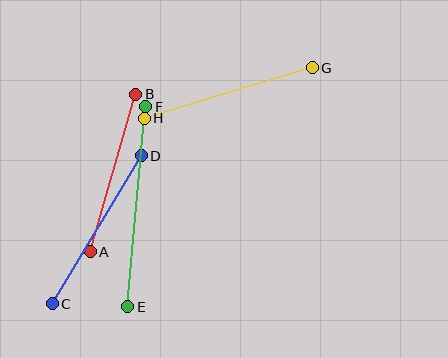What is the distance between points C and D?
The distance is approximately 173 pixels.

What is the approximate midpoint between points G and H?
The midpoint is at approximately (228, 93) pixels.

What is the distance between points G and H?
The distance is approximately 175 pixels.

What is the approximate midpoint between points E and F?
The midpoint is at approximately (137, 207) pixels.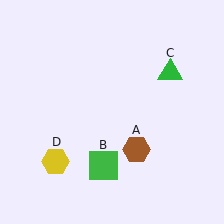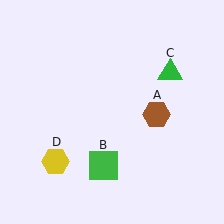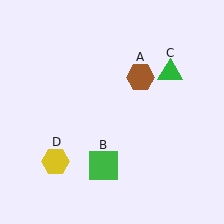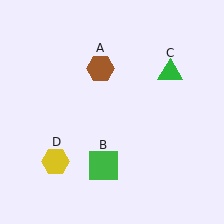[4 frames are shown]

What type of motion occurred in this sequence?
The brown hexagon (object A) rotated counterclockwise around the center of the scene.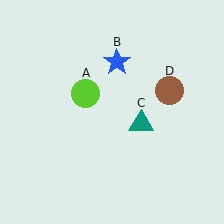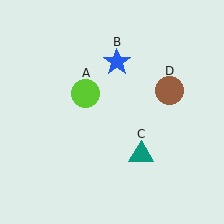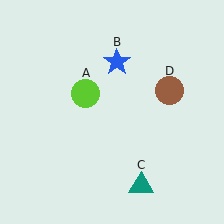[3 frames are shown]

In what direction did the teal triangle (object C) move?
The teal triangle (object C) moved down.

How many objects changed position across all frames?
1 object changed position: teal triangle (object C).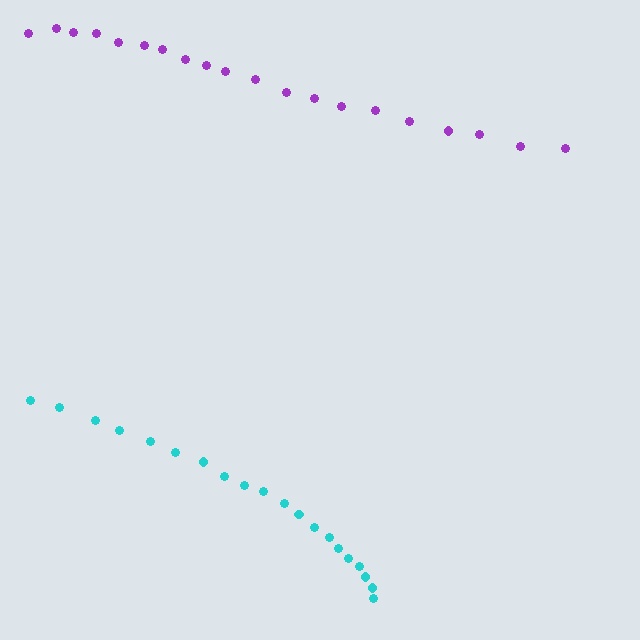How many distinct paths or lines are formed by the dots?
There are 2 distinct paths.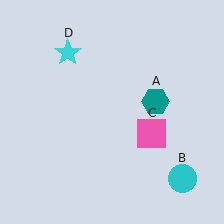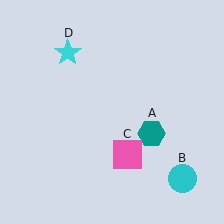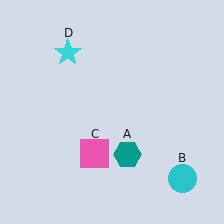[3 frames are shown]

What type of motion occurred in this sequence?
The teal hexagon (object A), pink square (object C) rotated clockwise around the center of the scene.